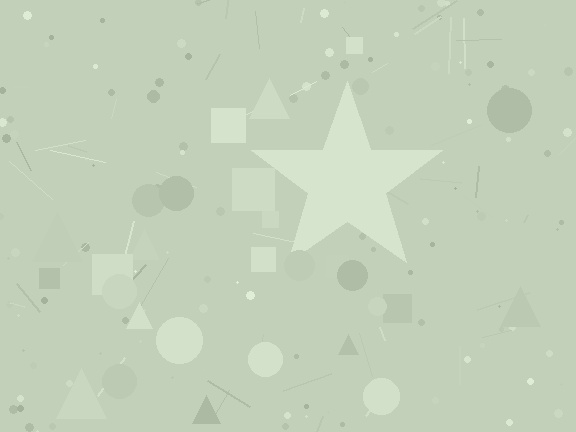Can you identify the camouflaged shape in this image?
The camouflaged shape is a star.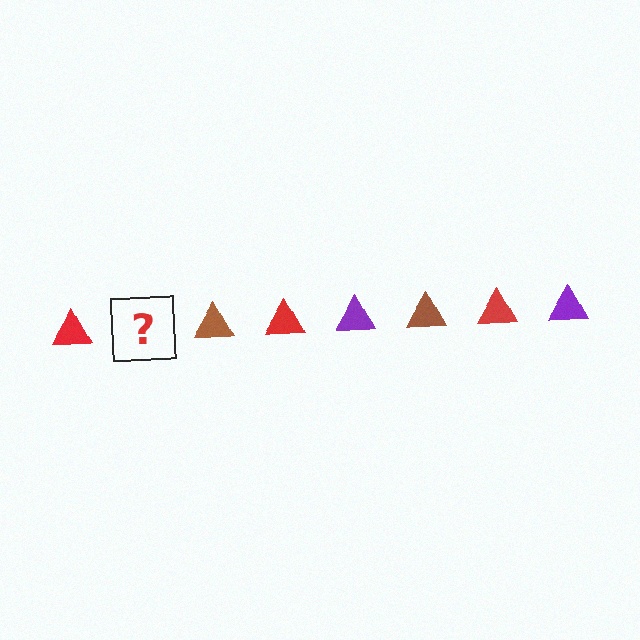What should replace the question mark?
The question mark should be replaced with a purple triangle.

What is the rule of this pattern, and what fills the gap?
The rule is that the pattern cycles through red, purple, brown triangles. The gap should be filled with a purple triangle.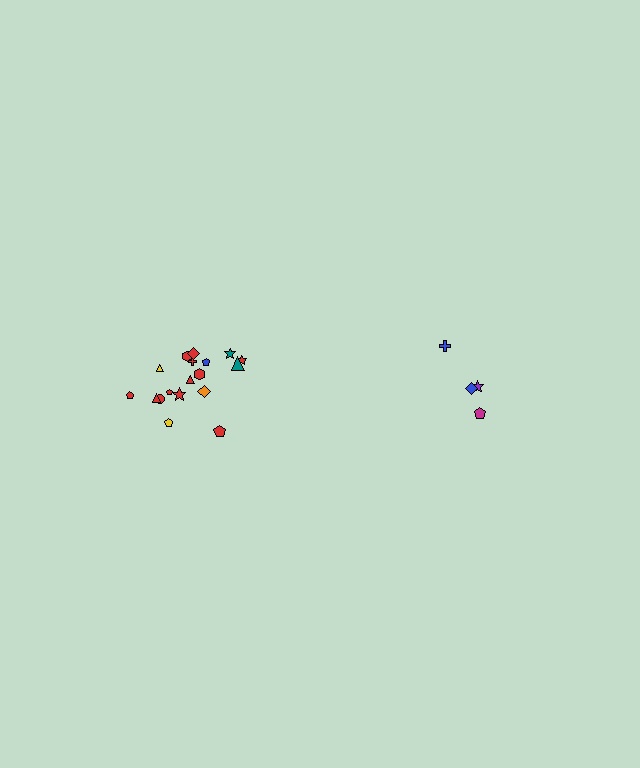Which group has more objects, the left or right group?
The left group.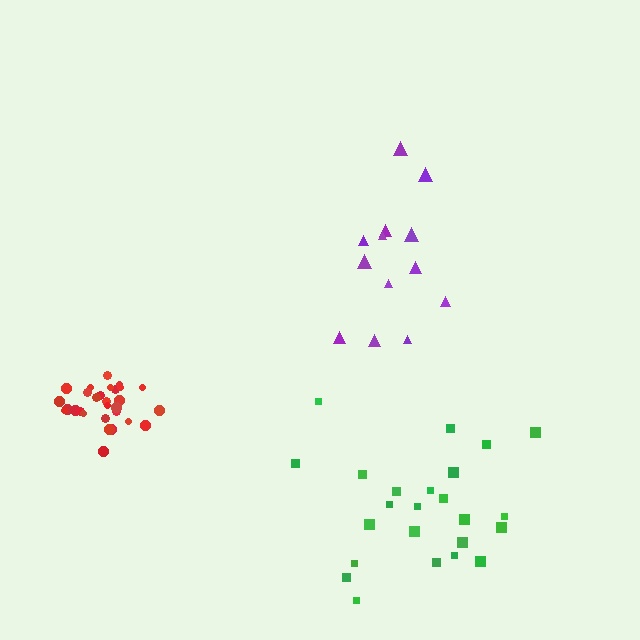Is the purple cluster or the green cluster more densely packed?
Green.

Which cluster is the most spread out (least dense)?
Purple.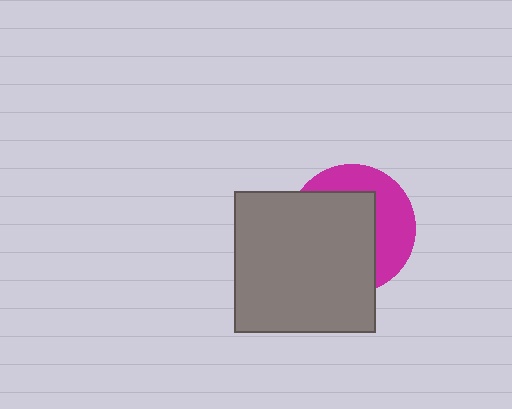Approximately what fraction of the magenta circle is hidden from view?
Roughly 60% of the magenta circle is hidden behind the gray square.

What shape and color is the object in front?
The object in front is a gray square.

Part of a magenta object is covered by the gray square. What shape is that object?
It is a circle.